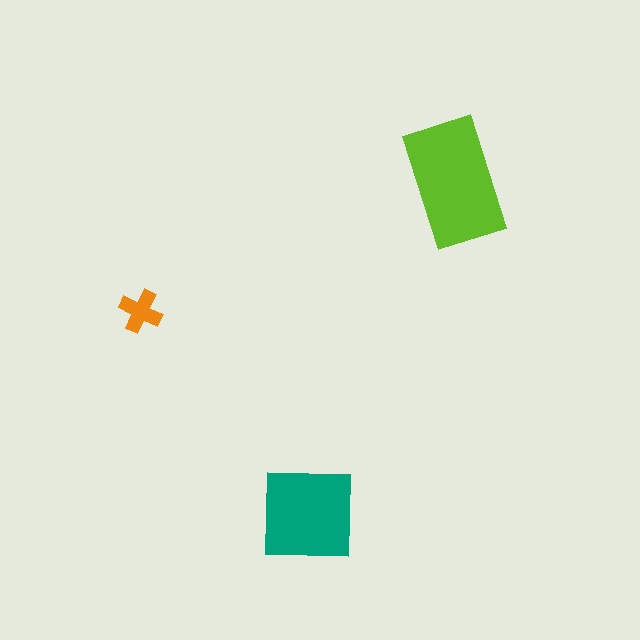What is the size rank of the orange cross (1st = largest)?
3rd.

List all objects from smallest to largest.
The orange cross, the teal square, the lime rectangle.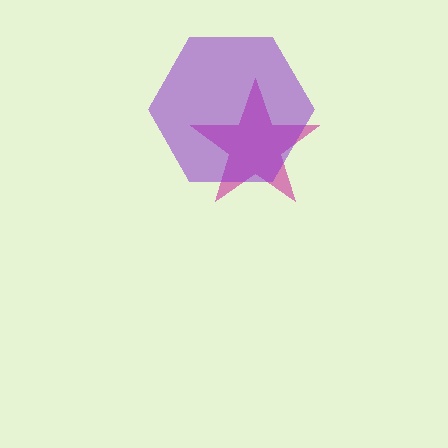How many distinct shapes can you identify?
There are 2 distinct shapes: a magenta star, a purple hexagon.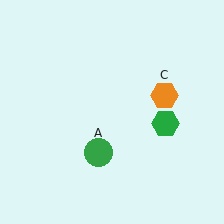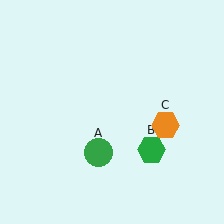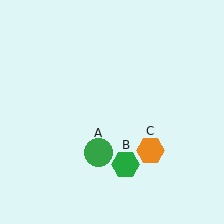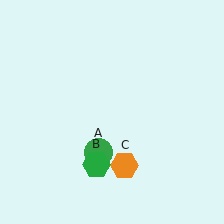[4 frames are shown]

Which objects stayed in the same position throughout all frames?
Green circle (object A) remained stationary.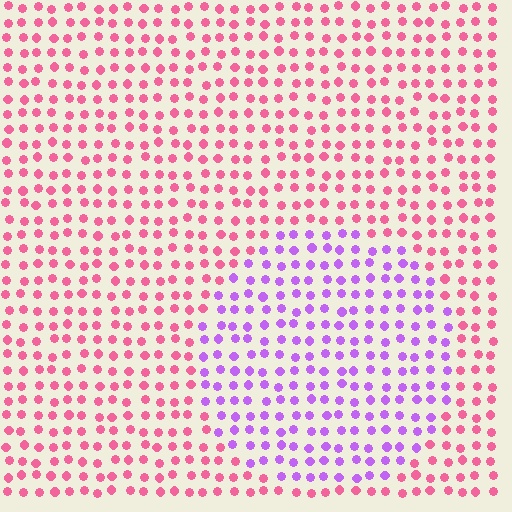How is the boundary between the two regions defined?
The boundary is defined purely by a slight shift in hue (about 56 degrees). Spacing, size, and orientation are identical on both sides.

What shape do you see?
I see a circle.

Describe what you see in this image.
The image is filled with small pink elements in a uniform arrangement. A circle-shaped region is visible where the elements are tinted to a slightly different hue, forming a subtle color boundary.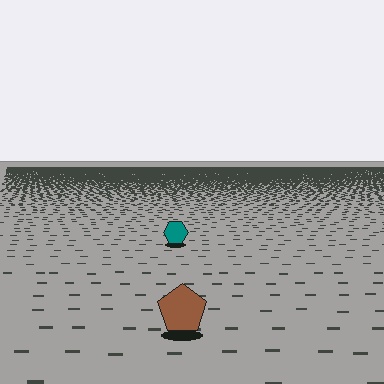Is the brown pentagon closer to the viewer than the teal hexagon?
Yes. The brown pentagon is closer — you can tell from the texture gradient: the ground texture is coarser near it.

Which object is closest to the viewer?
The brown pentagon is closest. The texture marks near it are larger and more spread out.